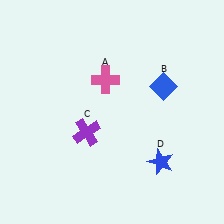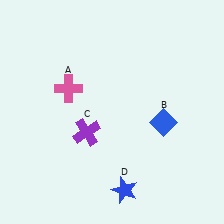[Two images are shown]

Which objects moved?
The objects that moved are: the pink cross (A), the blue diamond (B), the blue star (D).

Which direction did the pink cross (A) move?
The pink cross (A) moved left.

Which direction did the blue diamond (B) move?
The blue diamond (B) moved down.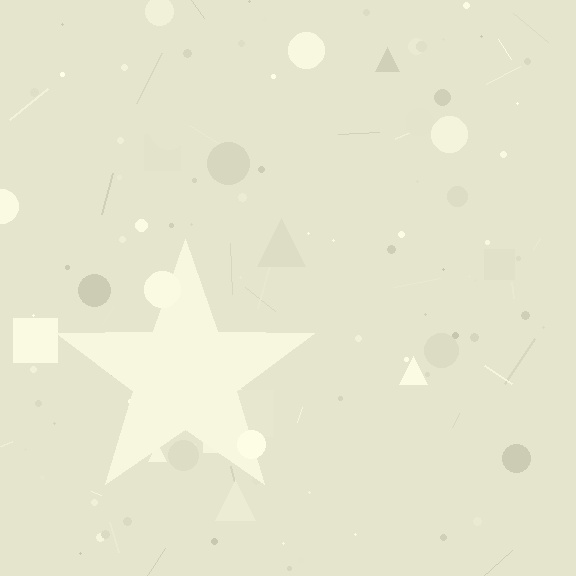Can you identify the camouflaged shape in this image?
The camouflaged shape is a star.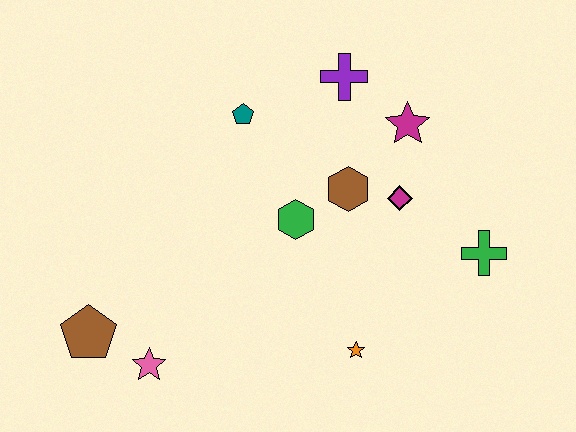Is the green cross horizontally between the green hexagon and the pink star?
No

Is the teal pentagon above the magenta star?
Yes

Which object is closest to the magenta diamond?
The brown hexagon is closest to the magenta diamond.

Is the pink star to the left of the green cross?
Yes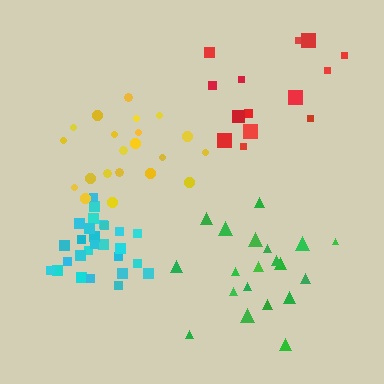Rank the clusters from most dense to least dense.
cyan, yellow, green, red.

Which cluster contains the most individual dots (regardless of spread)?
Cyan (27).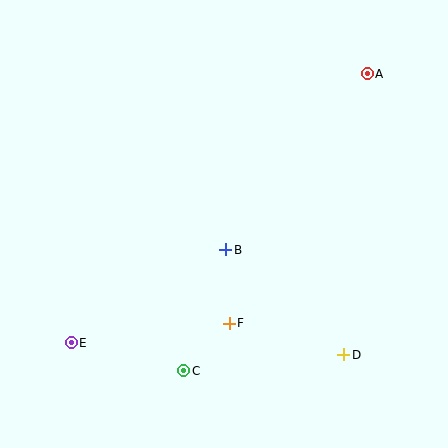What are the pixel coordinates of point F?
Point F is at (229, 323).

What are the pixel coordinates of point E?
Point E is at (71, 343).